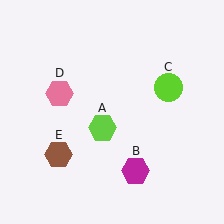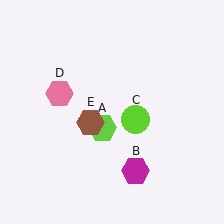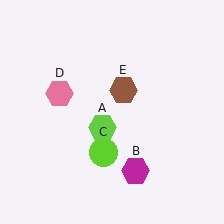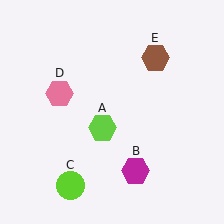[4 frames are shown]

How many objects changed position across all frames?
2 objects changed position: lime circle (object C), brown hexagon (object E).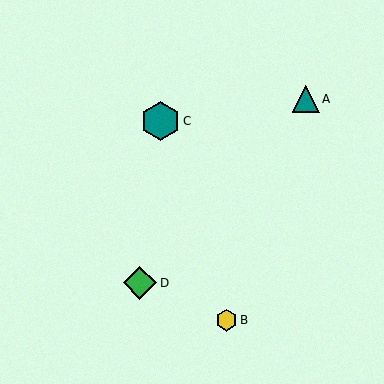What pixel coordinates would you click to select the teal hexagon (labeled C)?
Click at (161, 121) to select the teal hexagon C.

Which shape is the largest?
The teal hexagon (labeled C) is the largest.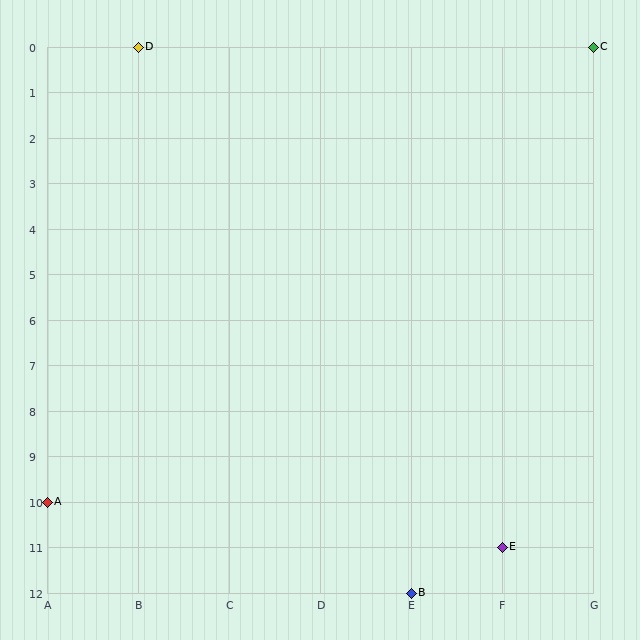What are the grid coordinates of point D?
Point D is at grid coordinates (B, 0).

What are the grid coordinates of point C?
Point C is at grid coordinates (G, 0).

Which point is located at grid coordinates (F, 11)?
Point E is at (F, 11).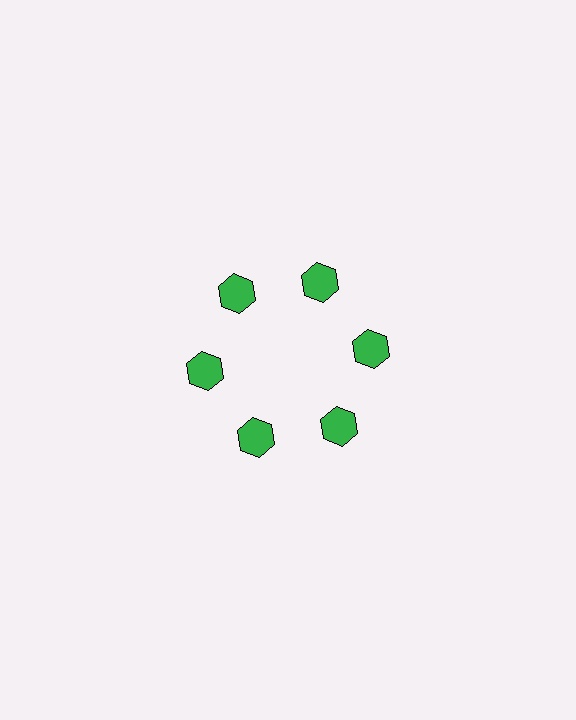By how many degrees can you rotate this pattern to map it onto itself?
The pattern maps onto itself every 60 degrees of rotation.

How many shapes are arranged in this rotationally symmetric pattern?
There are 6 shapes, arranged in 6 groups of 1.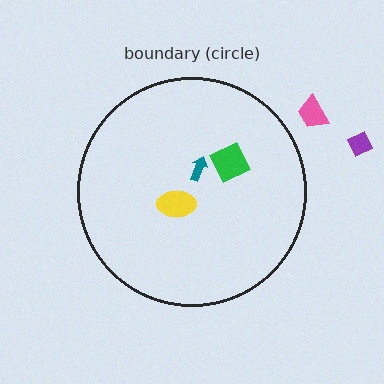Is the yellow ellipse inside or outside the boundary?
Inside.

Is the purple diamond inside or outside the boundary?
Outside.